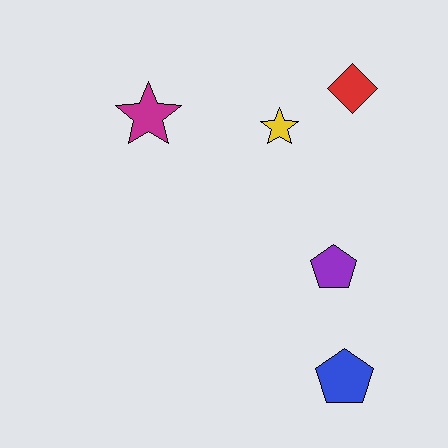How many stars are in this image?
There are 2 stars.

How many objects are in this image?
There are 5 objects.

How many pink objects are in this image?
There are no pink objects.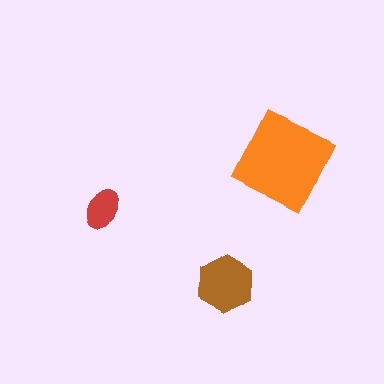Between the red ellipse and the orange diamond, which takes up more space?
The orange diamond.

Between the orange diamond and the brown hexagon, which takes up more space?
The orange diamond.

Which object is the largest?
The orange diamond.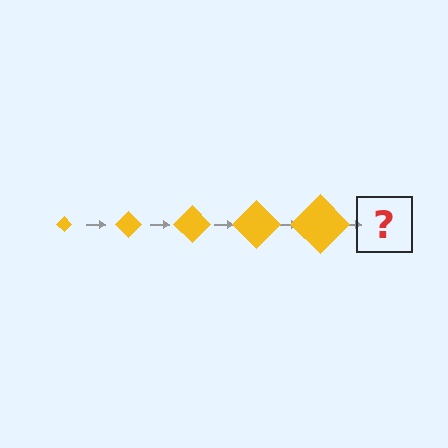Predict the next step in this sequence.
The next step is a yellow diamond, larger than the previous one.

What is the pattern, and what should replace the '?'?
The pattern is that the diamond gets progressively larger each step. The '?' should be a yellow diamond, larger than the previous one.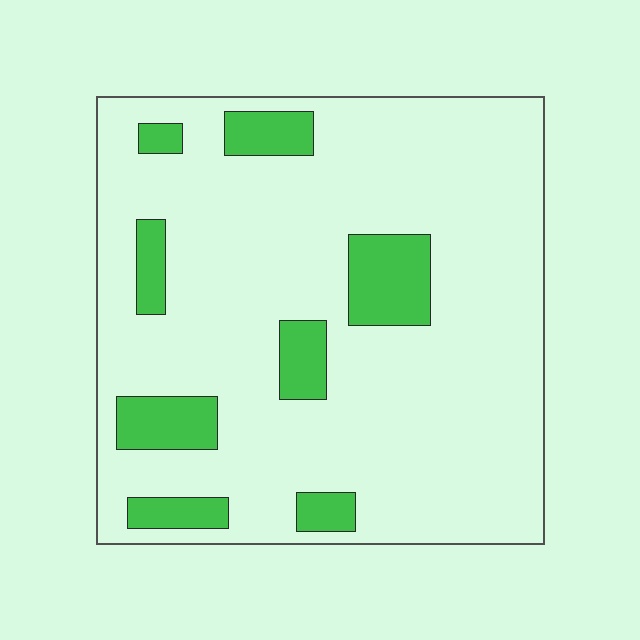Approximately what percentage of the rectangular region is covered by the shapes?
Approximately 15%.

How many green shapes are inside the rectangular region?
8.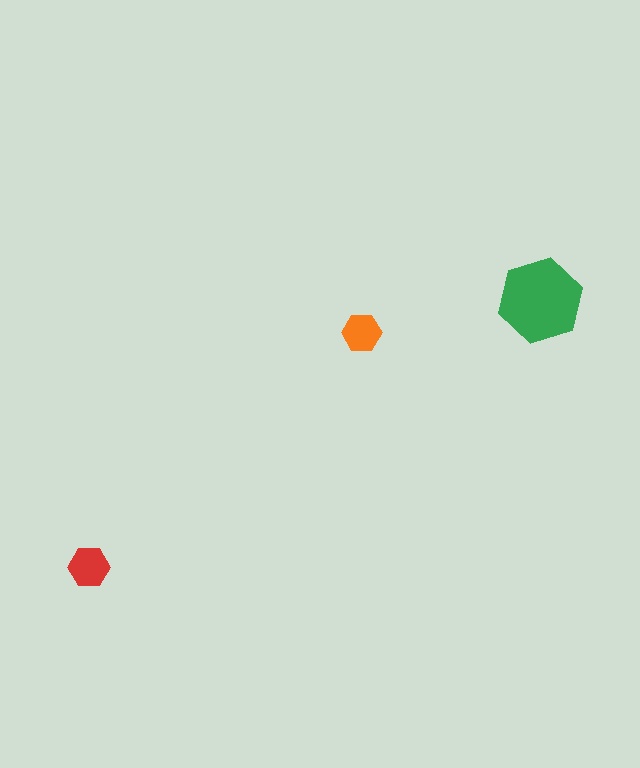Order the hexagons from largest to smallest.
the green one, the red one, the orange one.